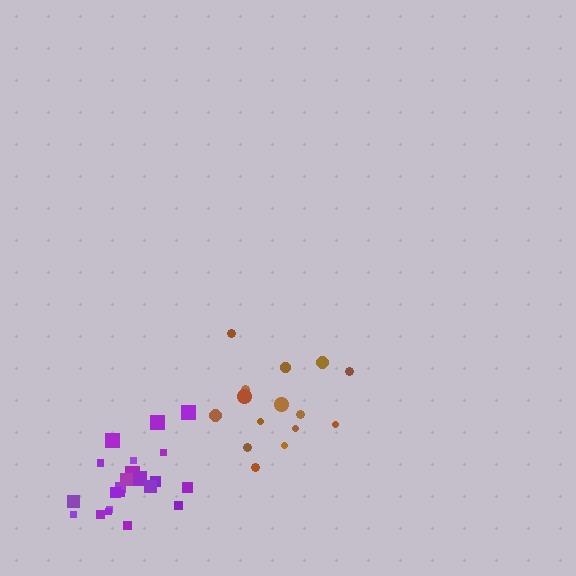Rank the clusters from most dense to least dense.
purple, brown.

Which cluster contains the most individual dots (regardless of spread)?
Purple (23).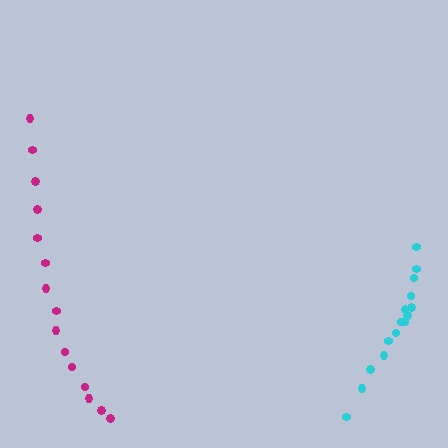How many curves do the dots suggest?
There are 2 distinct paths.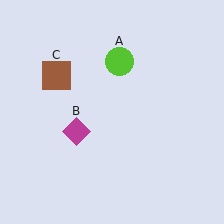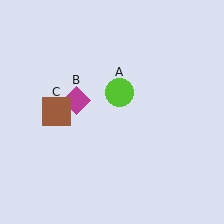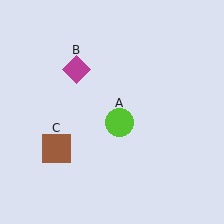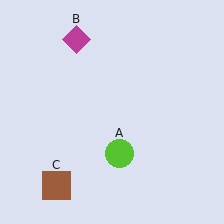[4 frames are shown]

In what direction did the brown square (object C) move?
The brown square (object C) moved down.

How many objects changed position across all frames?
3 objects changed position: lime circle (object A), magenta diamond (object B), brown square (object C).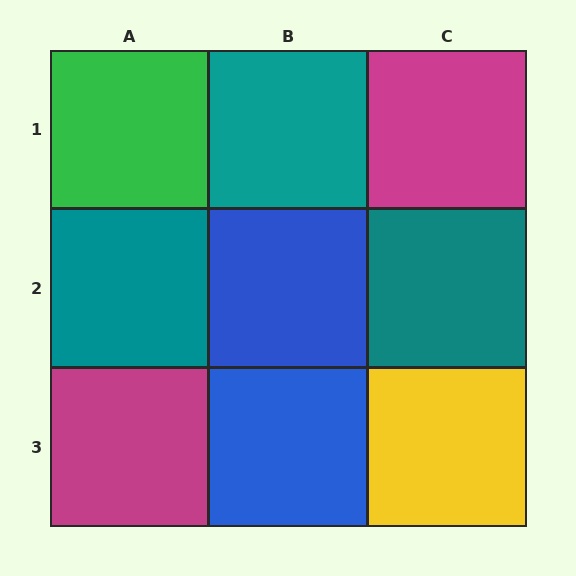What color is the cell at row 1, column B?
Teal.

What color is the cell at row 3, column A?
Magenta.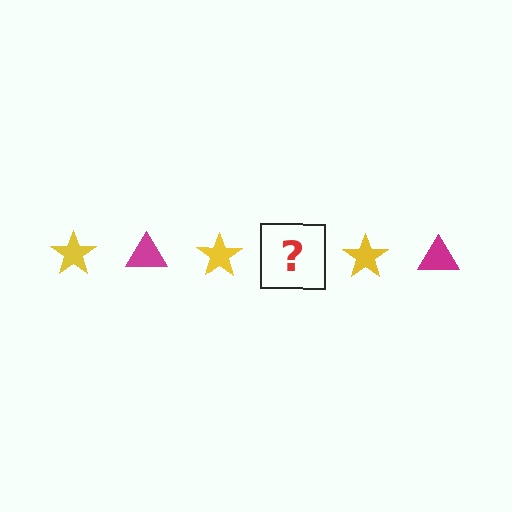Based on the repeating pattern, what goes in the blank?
The blank should be a magenta triangle.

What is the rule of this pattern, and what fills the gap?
The rule is that the pattern alternates between yellow star and magenta triangle. The gap should be filled with a magenta triangle.